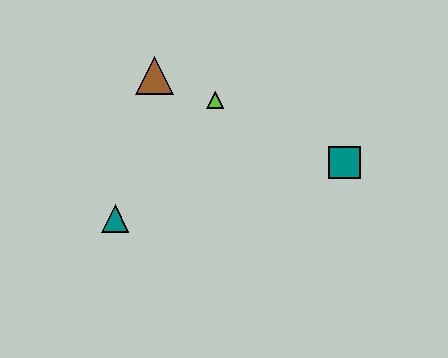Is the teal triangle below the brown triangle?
Yes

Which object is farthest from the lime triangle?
The teal triangle is farthest from the lime triangle.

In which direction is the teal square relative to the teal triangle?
The teal square is to the right of the teal triangle.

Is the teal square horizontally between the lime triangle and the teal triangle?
No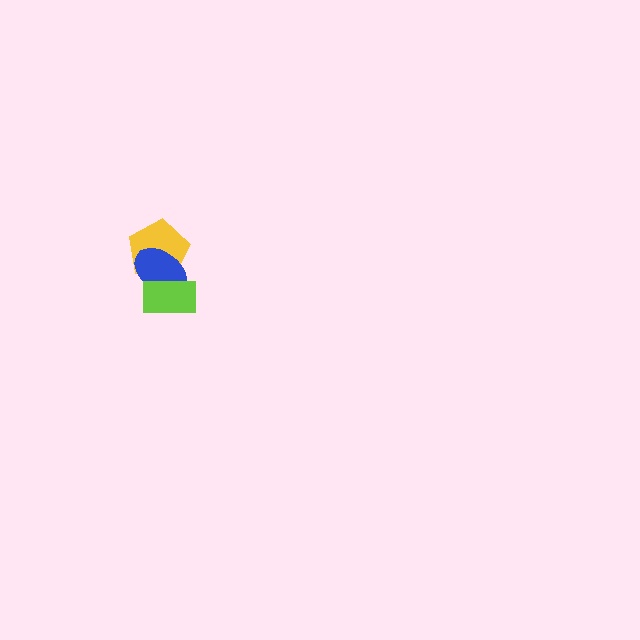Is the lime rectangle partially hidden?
No, no other shape covers it.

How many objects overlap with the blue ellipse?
2 objects overlap with the blue ellipse.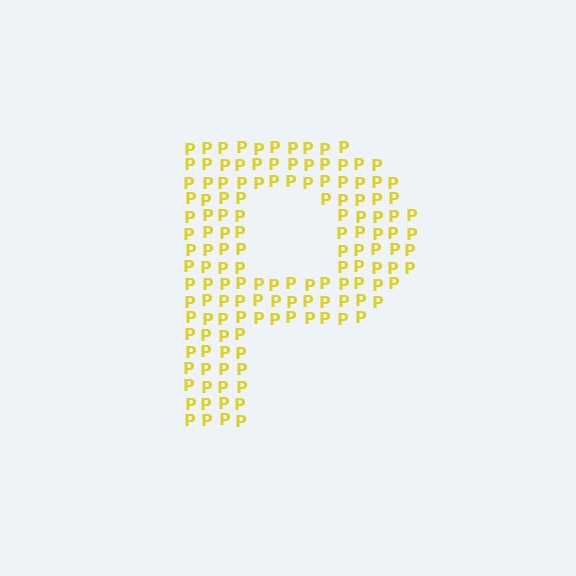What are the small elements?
The small elements are letter P's.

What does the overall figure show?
The overall figure shows the letter P.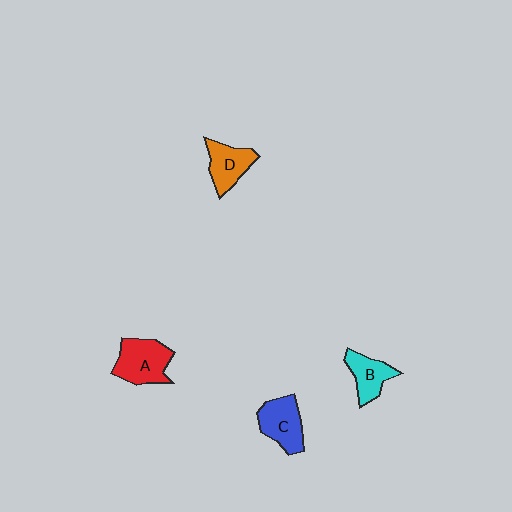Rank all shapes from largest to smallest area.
From largest to smallest: A (red), C (blue), D (orange), B (cyan).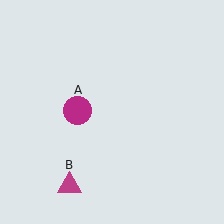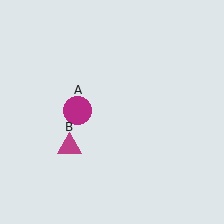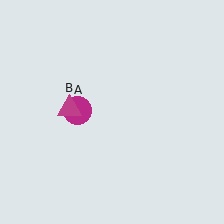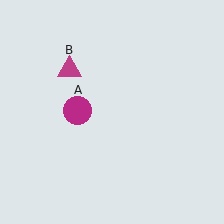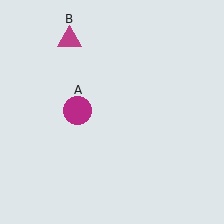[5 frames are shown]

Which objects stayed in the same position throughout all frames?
Magenta circle (object A) remained stationary.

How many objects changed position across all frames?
1 object changed position: magenta triangle (object B).